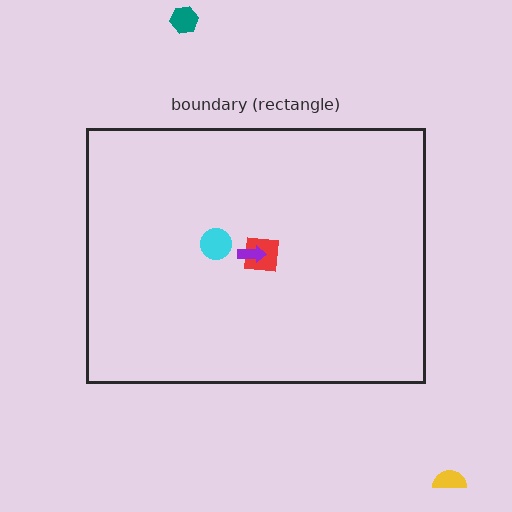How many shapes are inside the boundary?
3 inside, 2 outside.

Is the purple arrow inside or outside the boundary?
Inside.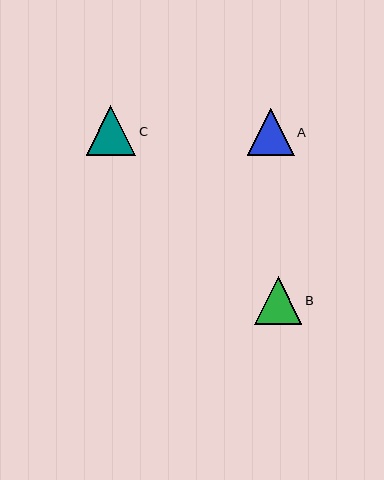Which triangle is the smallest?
Triangle A is the smallest with a size of approximately 47 pixels.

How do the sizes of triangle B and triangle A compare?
Triangle B and triangle A are approximately the same size.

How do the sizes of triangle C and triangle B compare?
Triangle C and triangle B are approximately the same size.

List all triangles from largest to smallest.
From largest to smallest: C, B, A.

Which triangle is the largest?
Triangle C is the largest with a size of approximately 50 pixels.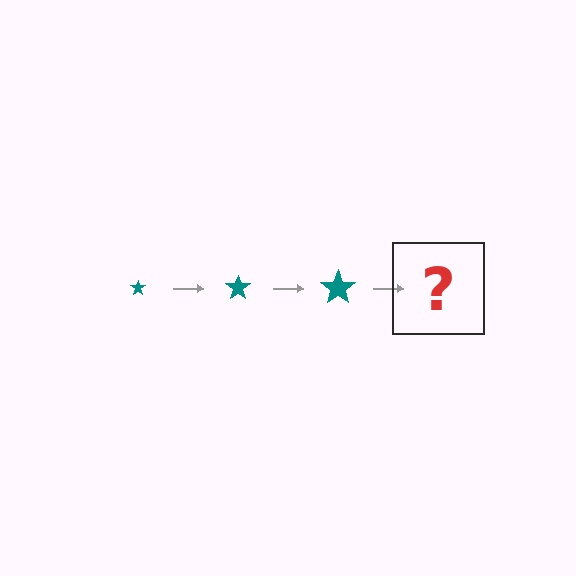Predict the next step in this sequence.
The next step is a teal star, larger than the previous one.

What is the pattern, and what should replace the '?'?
The pattern is that the star gets progressively larger each step. The '?' should be a teal star, larger than the previous one.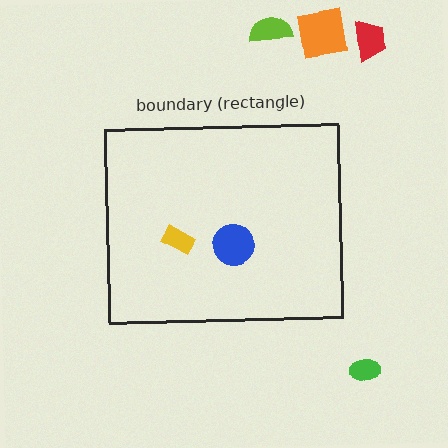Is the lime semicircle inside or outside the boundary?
Outside.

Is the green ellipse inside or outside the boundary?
Outside.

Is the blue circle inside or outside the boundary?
Inside.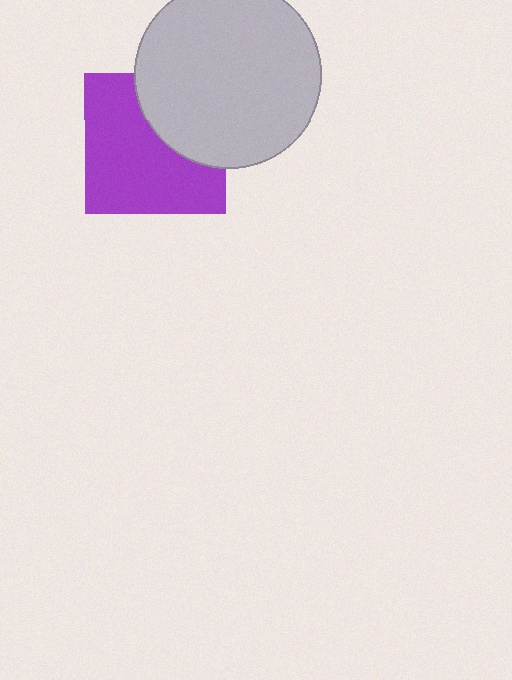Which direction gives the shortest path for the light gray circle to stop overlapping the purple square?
Moving toward the upper-right gives the shortest separation.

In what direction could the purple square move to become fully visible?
The purple square could move toward the lower-left. That would shift it out from behind the light gray circle entirely.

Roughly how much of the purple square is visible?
Most of it is visible (roughly 66%).